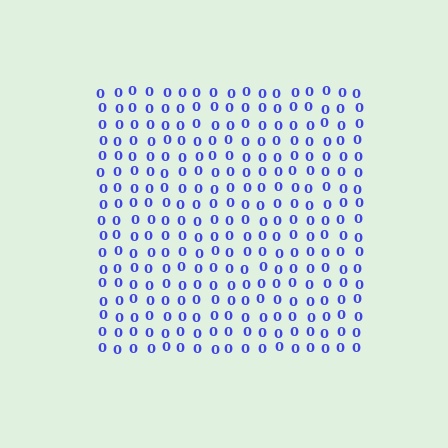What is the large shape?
The large shape is a square.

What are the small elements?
The small elements are digit 0's.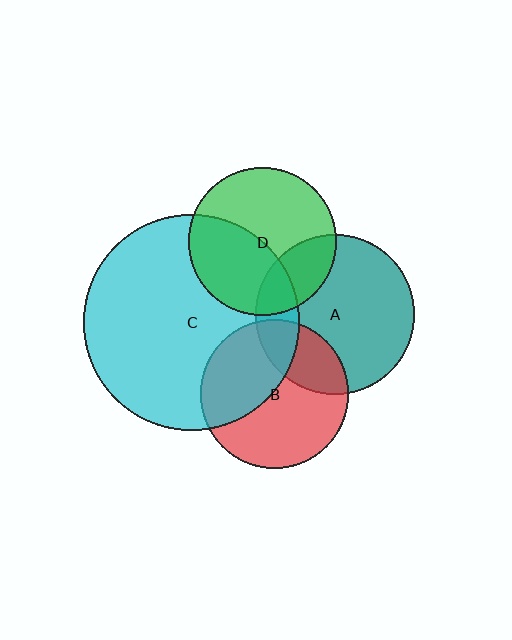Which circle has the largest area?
Circle C (cyan).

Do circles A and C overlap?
Yes.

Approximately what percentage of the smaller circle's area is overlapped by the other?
Approximately 20%.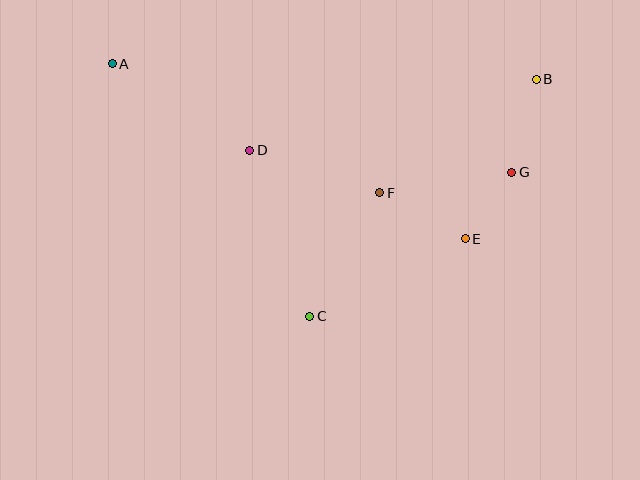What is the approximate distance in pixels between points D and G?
The distance between D and G is approximately 263 pixels.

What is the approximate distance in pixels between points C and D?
The distance between C and D is approximately 176 pixels.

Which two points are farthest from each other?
Points A and B are farthest from each other.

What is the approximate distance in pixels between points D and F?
The distance between D and F is approximately 137 pixels.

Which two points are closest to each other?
Points E and G are closest to each other.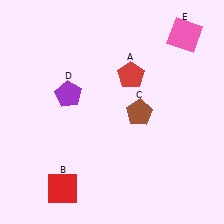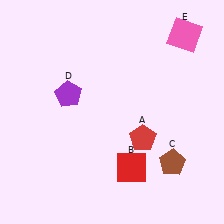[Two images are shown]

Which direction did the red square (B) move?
The red square (B) moved right.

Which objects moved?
The objects that moved are: the red pentagon (A), the red square (B), the brown pentagon (C).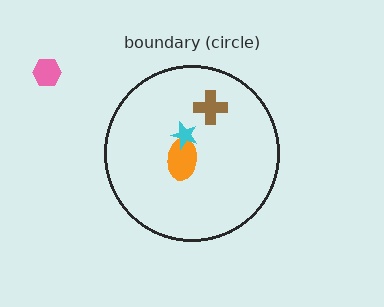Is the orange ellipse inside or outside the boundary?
Inside.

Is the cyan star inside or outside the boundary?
Inside.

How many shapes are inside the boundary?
3 inside, 1 outside.